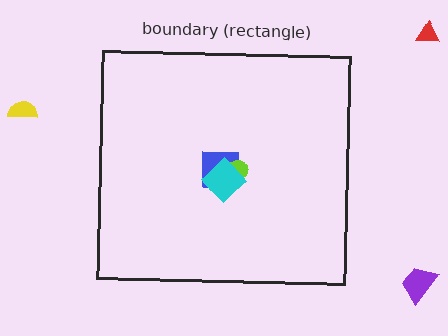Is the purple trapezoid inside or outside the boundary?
Outside.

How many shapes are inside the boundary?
3 inside, 3 outside.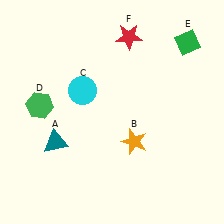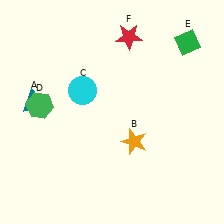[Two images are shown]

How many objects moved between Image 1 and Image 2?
1 object moved between the two images.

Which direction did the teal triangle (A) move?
The teal triangle (A) moved up.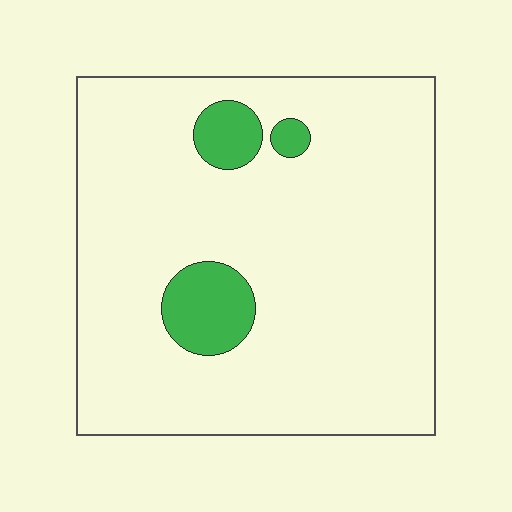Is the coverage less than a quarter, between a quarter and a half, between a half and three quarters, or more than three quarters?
Less than a quarter.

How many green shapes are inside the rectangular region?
3.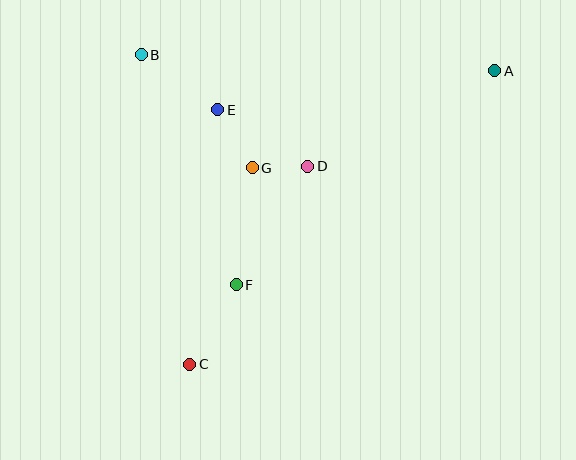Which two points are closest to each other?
Points D and G are closest to each other.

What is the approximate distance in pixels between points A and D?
The distance between A and D is approximately 210 pixels.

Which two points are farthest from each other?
Points A and C are farthest from each other.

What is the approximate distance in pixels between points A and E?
The distance between A and E is approximately 280 pixels.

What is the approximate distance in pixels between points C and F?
The distance between C and F is approximately 92 pixels.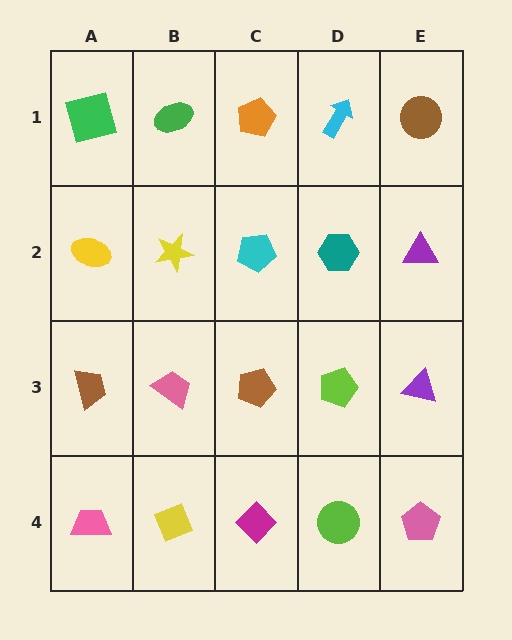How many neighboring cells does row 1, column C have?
3.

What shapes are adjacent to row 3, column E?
A purple triangle (row 2, column E), a pink pentagon (row 4, column E), a lime pentagon (row 3, column D).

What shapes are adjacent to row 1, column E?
A purple triangle (row 2, column E), a cyan arrow (row 1, column D).